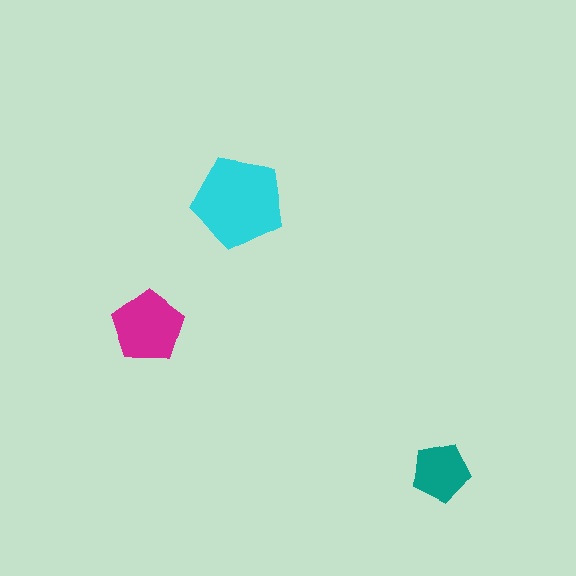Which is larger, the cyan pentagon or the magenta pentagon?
The cyan one.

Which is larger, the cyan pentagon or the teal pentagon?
The cyan one.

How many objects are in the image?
There are 3 objects in the image.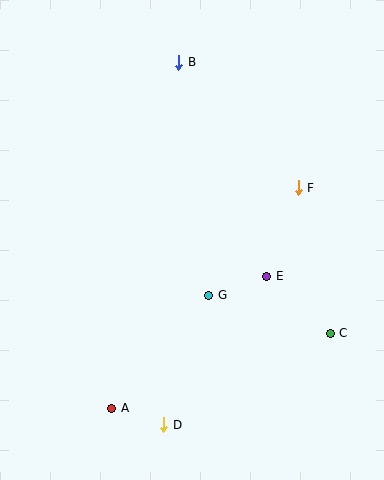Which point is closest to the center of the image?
Point G at (209, 295) is closest to the center.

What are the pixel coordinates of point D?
Point D is at (164, 425).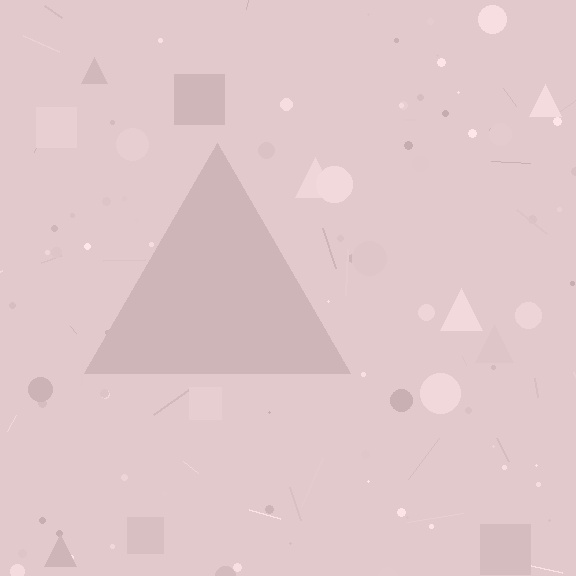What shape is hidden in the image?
A triangle is hidden in the image.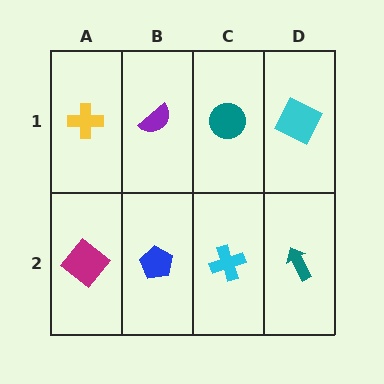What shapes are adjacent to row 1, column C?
A cyan cross (row 2, column C), a purple semicircle (row 1, column B), a cyan square (row 1, column D).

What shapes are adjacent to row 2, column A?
A yellow cross (row 1, column A), a blue pentagon (row 2, column B).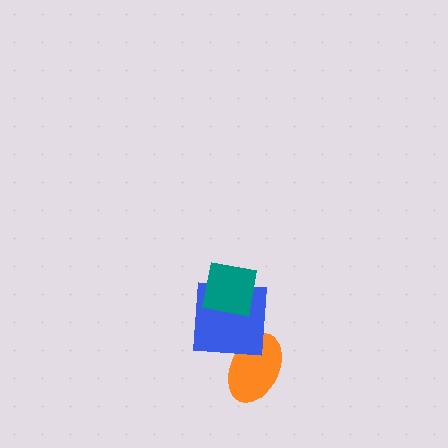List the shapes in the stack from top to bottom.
From top to bottom: the teal square, the blue square, the orange ellipse.